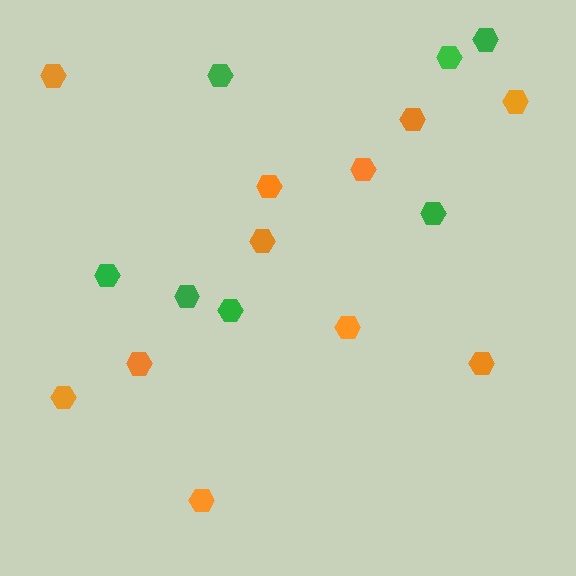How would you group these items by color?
There are 2 groups: one group of orange hexagons (11) and one group of green hexagons (7).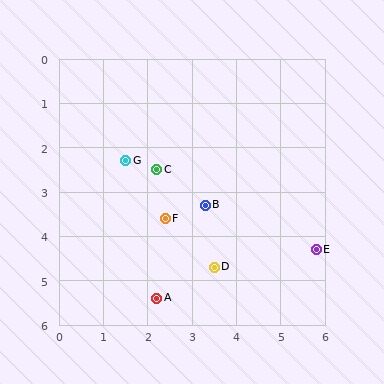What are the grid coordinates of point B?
Point B is at approximately (3.3, 3.3).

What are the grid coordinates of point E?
Point E is at approximately (5.8, 4.3).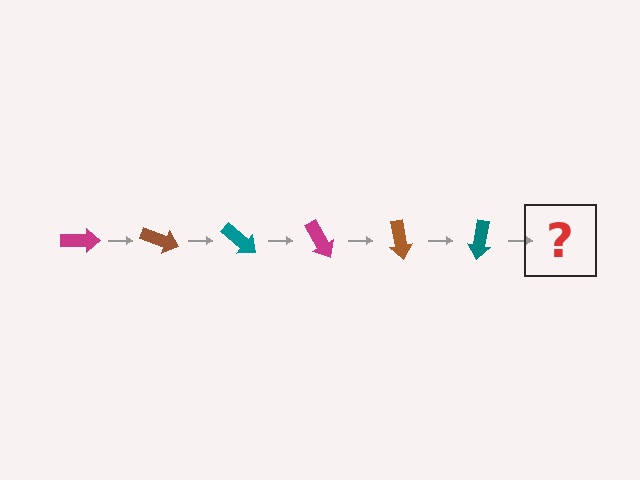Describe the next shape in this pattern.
It should be a magenta arrow, rotated 120 degrees from the start.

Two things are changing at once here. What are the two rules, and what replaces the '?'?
The two rules are that it rotates 20 degrees each step and the color cycles through magenta, brown, and teal. The '?' should be a magenta arrow, rotated 120 degrees from the start.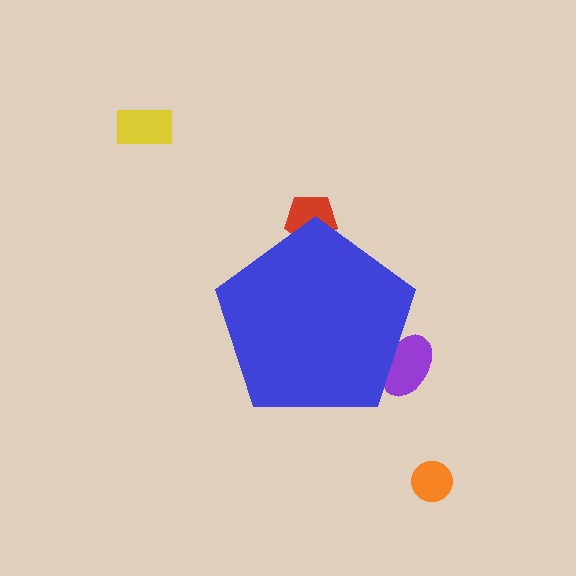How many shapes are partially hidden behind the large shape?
2 shapes are partially hidden.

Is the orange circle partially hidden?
No, the orange circle is fully visible.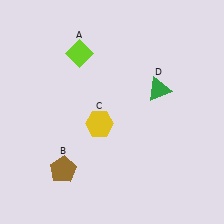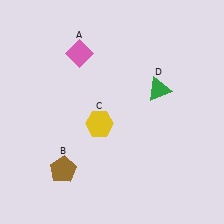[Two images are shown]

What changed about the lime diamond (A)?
In Image 1, A is lime. In Image 2, it changed to pink.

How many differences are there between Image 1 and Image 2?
There is 1 difference between the two images.